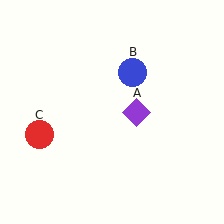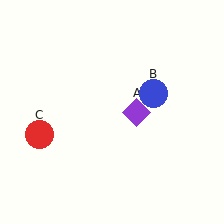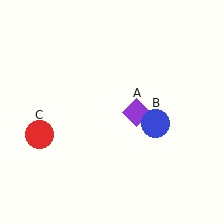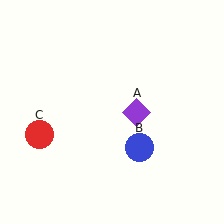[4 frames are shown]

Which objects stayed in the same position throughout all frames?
Purple diamond (object A) and red circle (object C) remained stationary.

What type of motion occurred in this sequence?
The blue circle (object B) rotated clockwise around the center of the scene.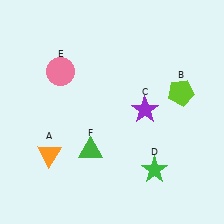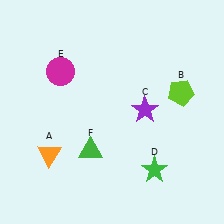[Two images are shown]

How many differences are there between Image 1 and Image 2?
There is 1 difference between the two images.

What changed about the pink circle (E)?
In Image 1, E is pink. In Image 2, it changed to magenta.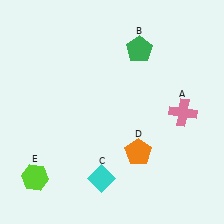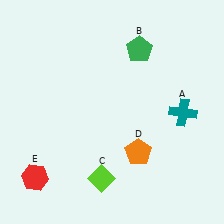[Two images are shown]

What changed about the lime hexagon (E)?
In Image 1, E is lime. In Image 2, it changed to red.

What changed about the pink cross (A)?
In Image 1, A is pink. In Image 2, it changed to teal.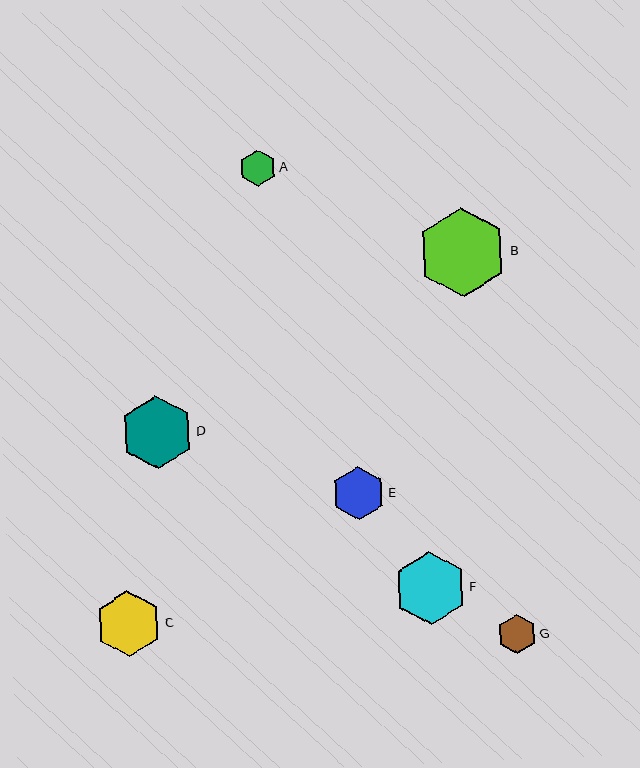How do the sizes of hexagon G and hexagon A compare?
Hexagon G and hexagon A are approximately the same size.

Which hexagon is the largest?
Hexagon B is the largest with a size of approximately 89 pixels.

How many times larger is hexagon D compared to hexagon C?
Hexagon D is approximately 1.1 times the size of hexagon C.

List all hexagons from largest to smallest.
From largest to smallest: B, F, D, C, E, G, A.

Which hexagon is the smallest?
Hexagon A is the smallest with a size of approximately 37 pixels.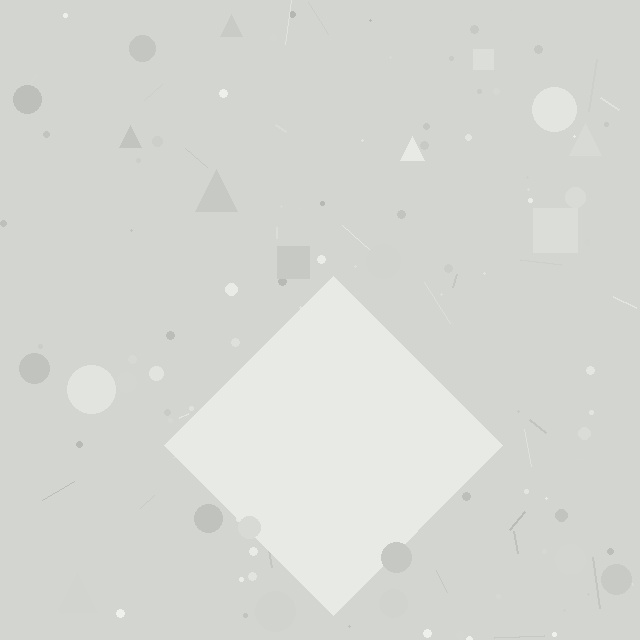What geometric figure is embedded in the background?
A diamond is embedded in the background.